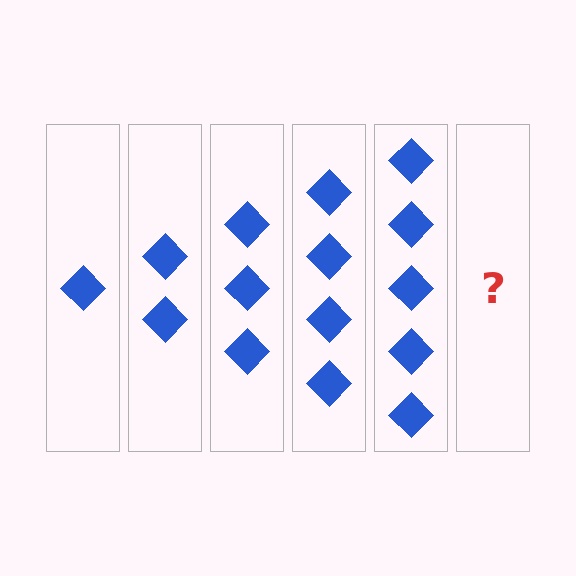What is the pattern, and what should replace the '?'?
The pattern is that each step adds one more diamond. The '?' should be 6 diamonds.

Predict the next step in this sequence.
The next step is 6 diamonds.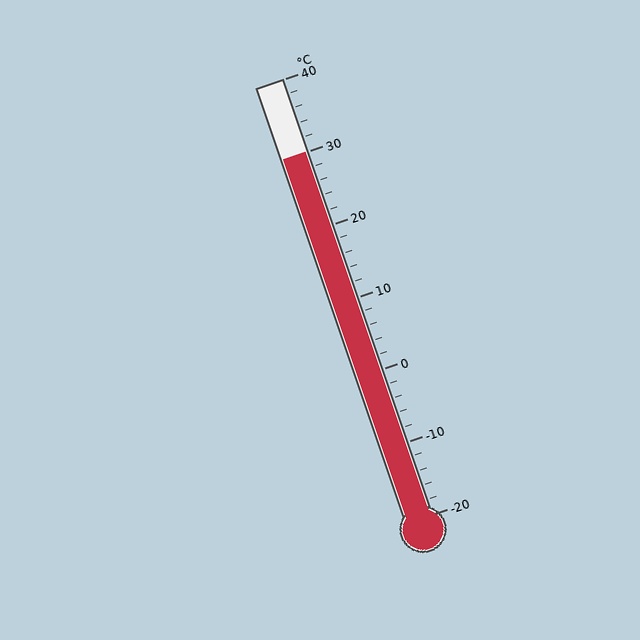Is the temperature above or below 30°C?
The temperature is at 30°C.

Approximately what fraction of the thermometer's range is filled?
The thermometer is filled to approximately 85% of its range.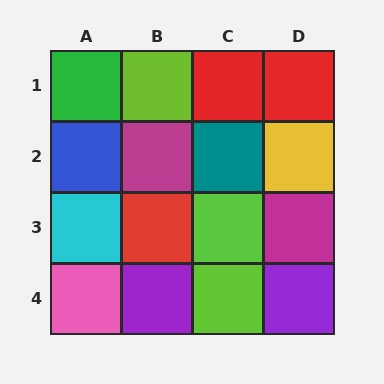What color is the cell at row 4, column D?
Purple.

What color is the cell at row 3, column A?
Cyan.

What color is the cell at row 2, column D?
Yellow.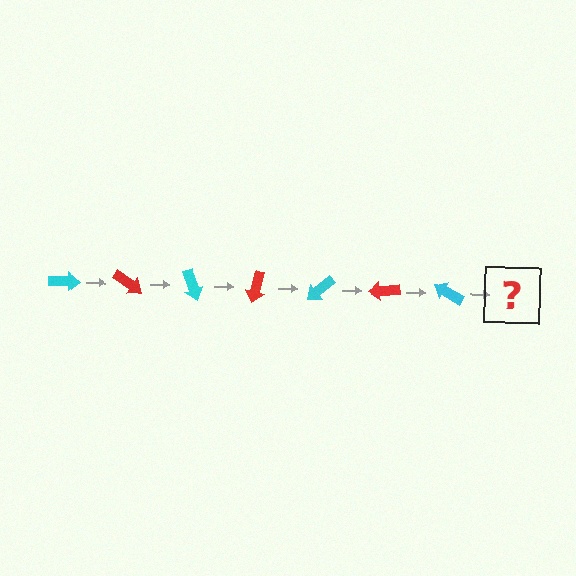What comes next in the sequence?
The next element should be a red arrow, rotated 245 degrees from the start.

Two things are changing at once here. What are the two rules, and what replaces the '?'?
The two rules are that it rotates 35 degrees each step and the color cycles through cyan and red. The '?' should be a red arrow, rotated 245 degrees from the start.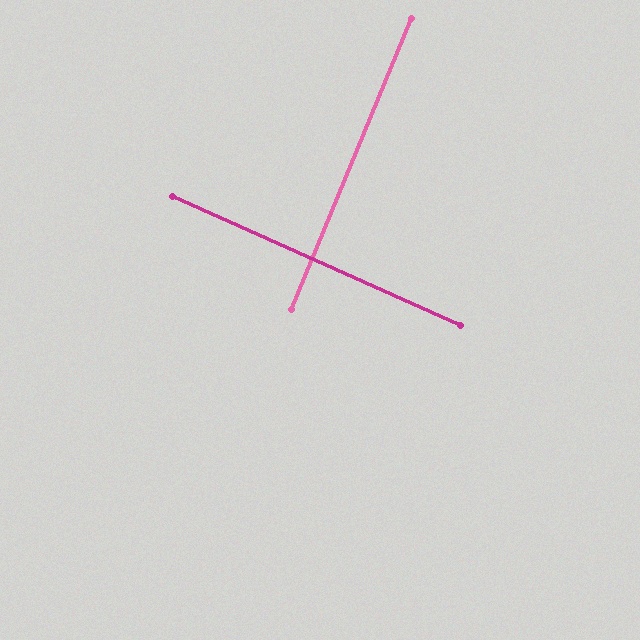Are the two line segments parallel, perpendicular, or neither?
Perpendicular — they meet at approximately 88°.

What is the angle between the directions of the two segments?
Approximately 88 degrees.